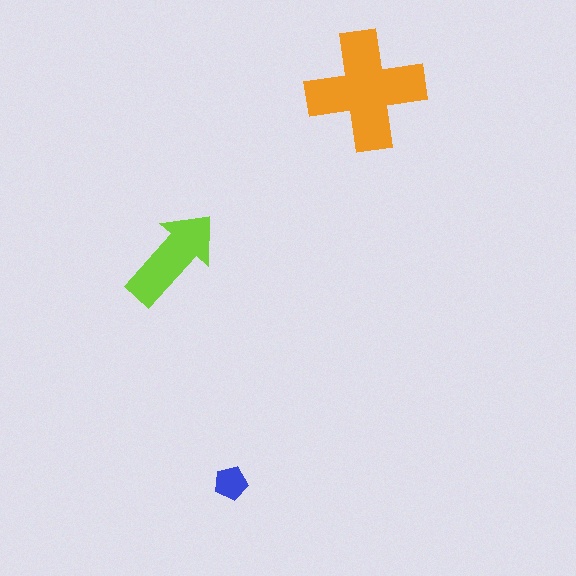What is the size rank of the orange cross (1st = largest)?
1st.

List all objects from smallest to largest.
The blue pentagon, the lime arrow, the orange cross.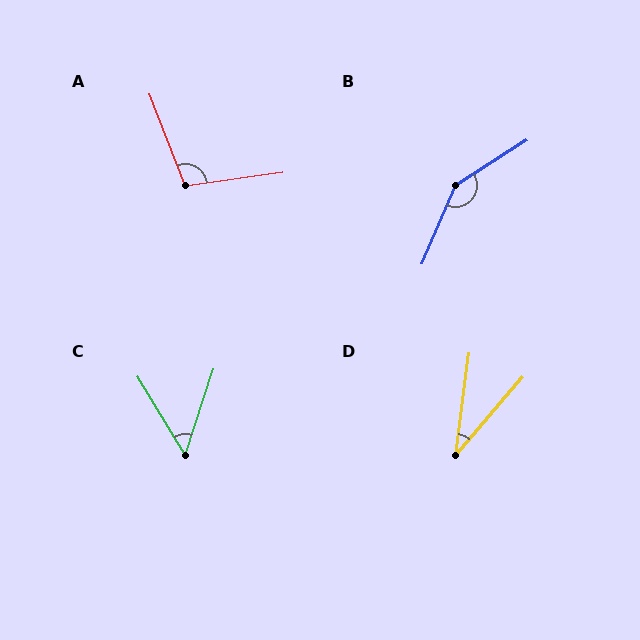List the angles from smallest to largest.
D (33°), C (49°), A (103°), B (146°).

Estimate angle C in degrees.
Approximately 49 degrees.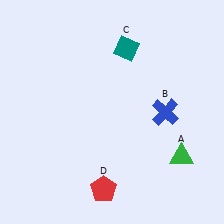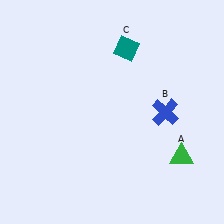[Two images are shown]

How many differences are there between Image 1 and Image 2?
There is 1 difference between the two images.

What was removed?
The red pentagon (D) was removed in Image 2.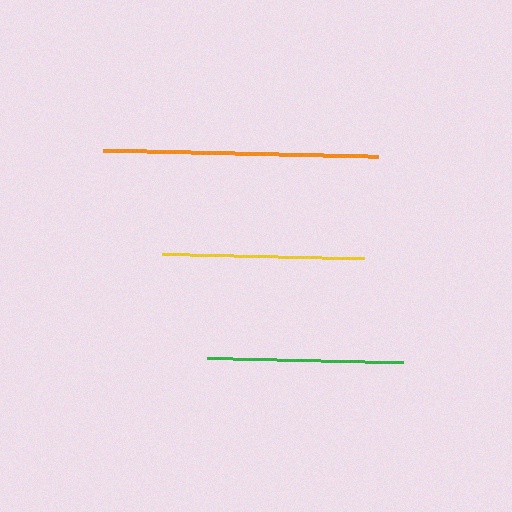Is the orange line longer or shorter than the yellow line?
The orange line is longer than the yellow line.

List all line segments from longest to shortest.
From longest to shortest: orange, yellow, green.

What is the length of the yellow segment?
The yellow segment is approximately 202 pixels long.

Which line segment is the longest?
The orange line is the longest at approximately 275 pixels.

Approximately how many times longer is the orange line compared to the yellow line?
The orange line is approximately 1.4 times the length of the yellow line.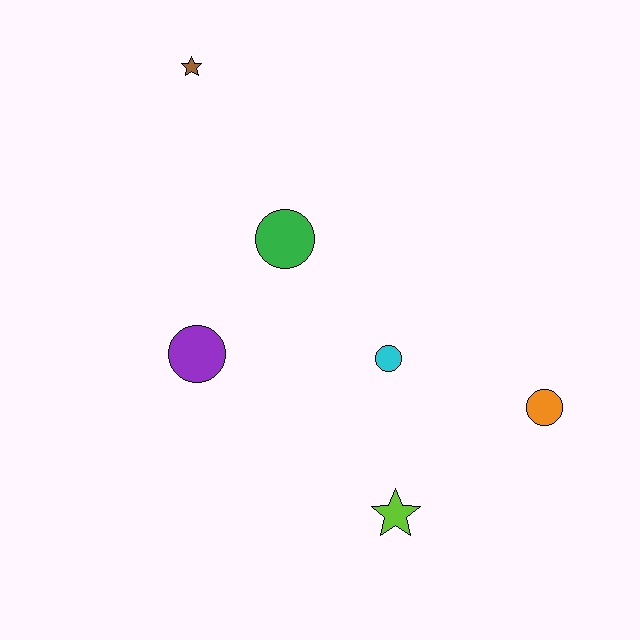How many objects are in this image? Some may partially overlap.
There are 6 objects.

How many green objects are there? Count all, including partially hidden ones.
There is 1 green object.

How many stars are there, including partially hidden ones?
There are 2 stars.